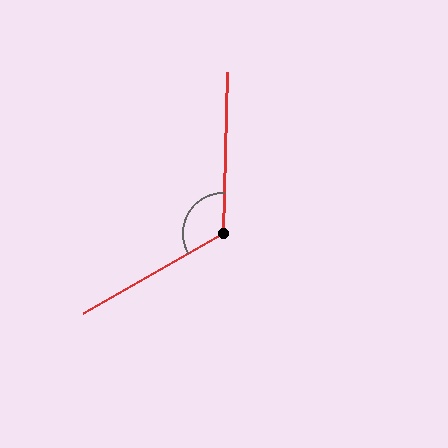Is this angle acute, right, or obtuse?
It is obtuse.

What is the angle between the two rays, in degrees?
Approximately 121 degrees.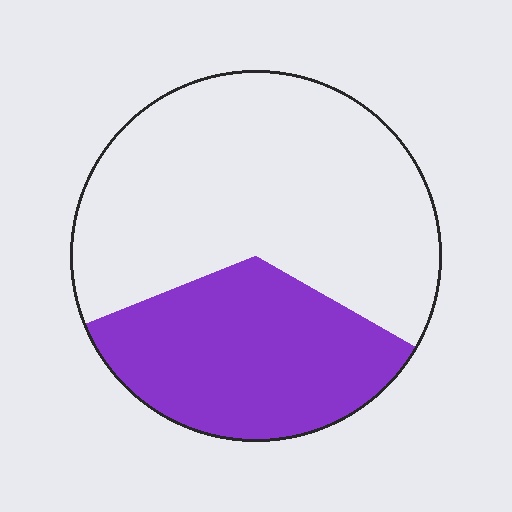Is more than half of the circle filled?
No.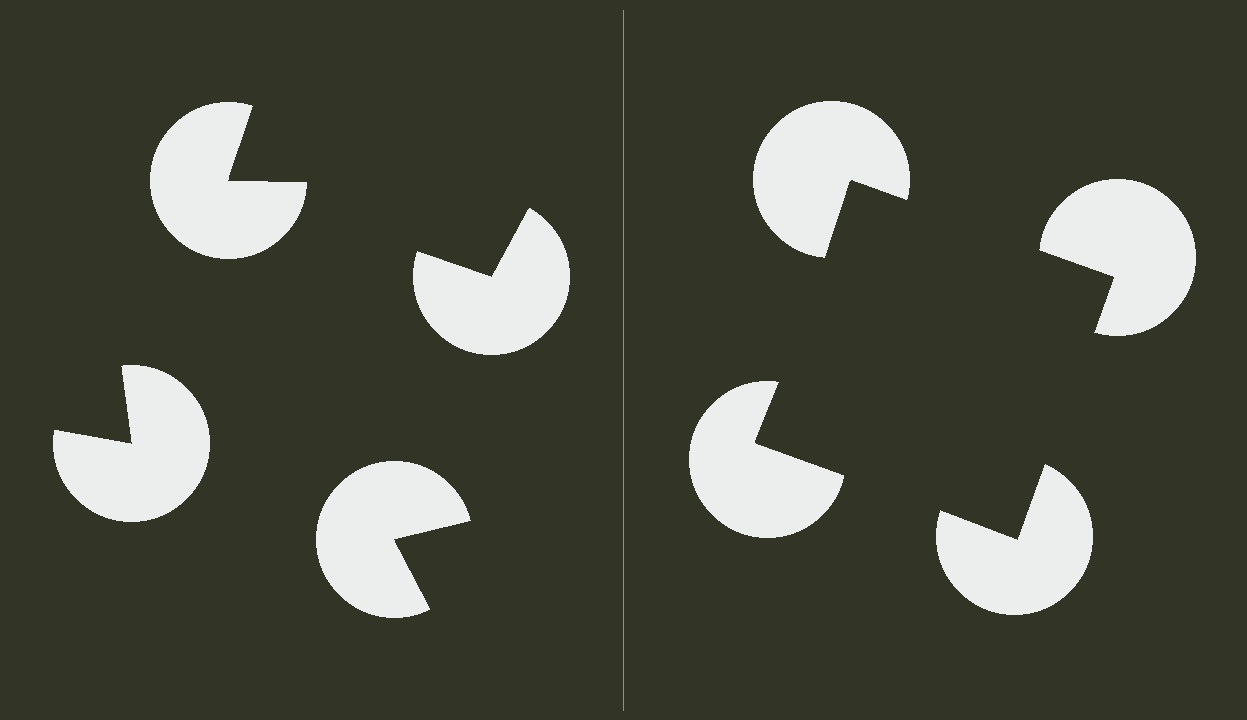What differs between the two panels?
The pac-man discs are positioned identically on both sides; only the wedge orientations differ. On the right they align to a square; on the left they are misaligned.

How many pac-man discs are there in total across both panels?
8 — 4 on each side.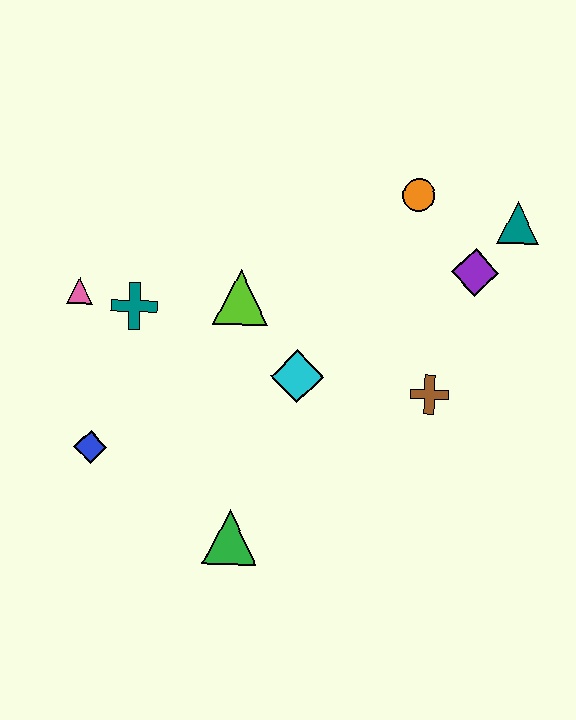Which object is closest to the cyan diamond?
The lime triangle is closest to the cyan diamond.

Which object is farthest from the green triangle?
The teal triangle is farthest from the green triangle.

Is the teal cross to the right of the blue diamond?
Yes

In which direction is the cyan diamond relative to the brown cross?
The cyan diamond is to the left of the brown cross.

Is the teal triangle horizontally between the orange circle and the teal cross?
No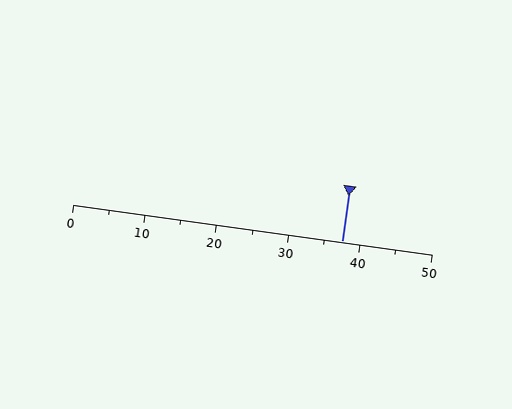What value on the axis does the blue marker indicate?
The marker indicates approximately 37.5.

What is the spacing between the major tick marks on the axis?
The major ticks are spaced 10 apart.